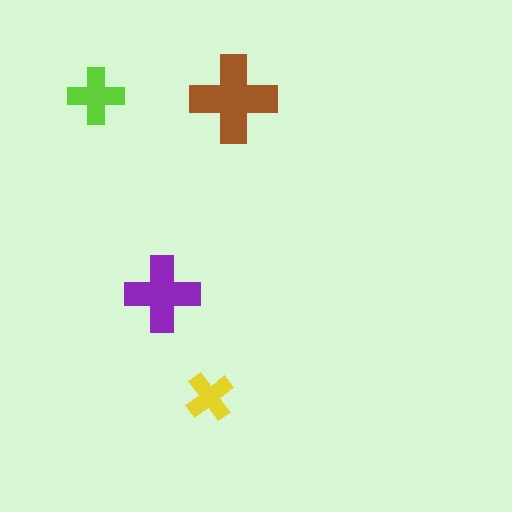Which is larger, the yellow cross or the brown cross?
The brown one.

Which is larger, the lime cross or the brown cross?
The brown one.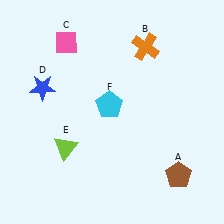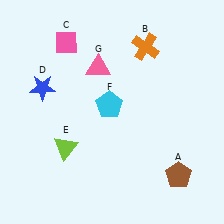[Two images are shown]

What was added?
A pink triangle (G) was added in Image 2.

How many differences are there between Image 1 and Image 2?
There is 1 difference between the two images.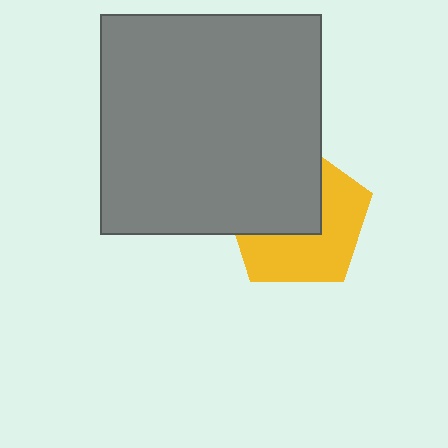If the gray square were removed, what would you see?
You would see the complete yellow pentagon.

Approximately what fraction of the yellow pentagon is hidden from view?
Roughly 47% of the yellow pentagon is hidden behind the gray square.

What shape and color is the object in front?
The object in front is a gray square.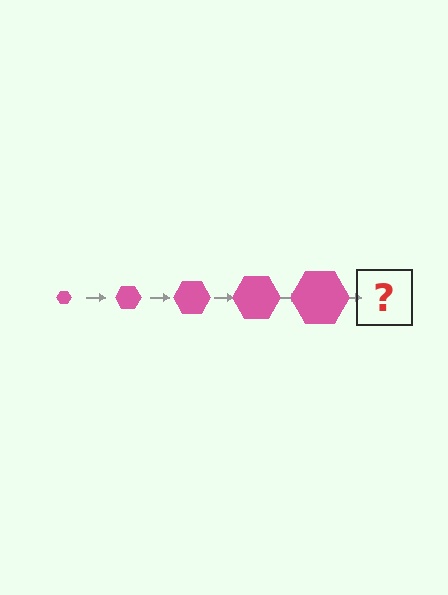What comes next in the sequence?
The next element should be a pink hexagon, larger than the previous one.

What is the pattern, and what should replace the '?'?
The pattern is that the hexagon gets progressively larger each step. The '?' should be a pink hexagon, larger than the previous one.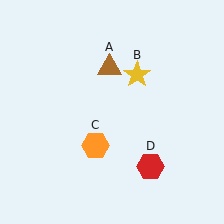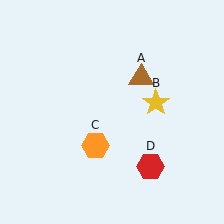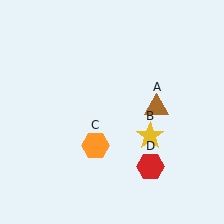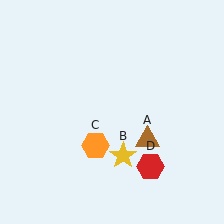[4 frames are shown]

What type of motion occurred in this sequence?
The brown triangle (object A), yellow star (object B) rotated clockwise around the center of the scene.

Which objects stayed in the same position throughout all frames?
Orange hexagon (object C) and red hexagon (object D) remained stationary.